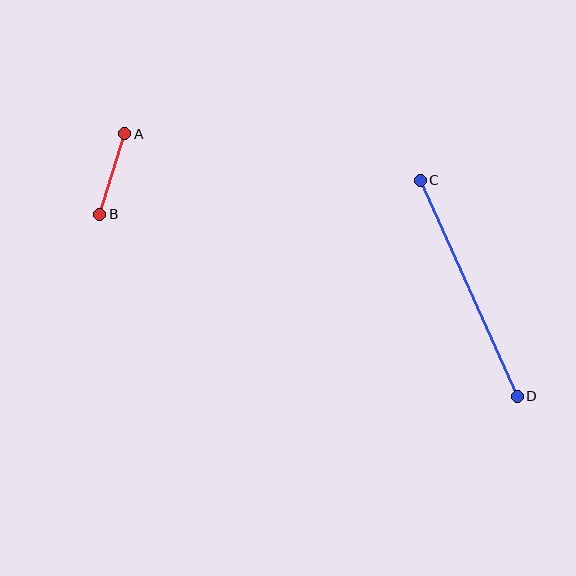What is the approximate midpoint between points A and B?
The midpoint is at approximately (112, 174) pixels.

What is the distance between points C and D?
The distance is approximately 237 pixels.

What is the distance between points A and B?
The distance is approximately 84 pixels.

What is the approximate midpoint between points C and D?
The midpoint is at approximately (469, 288) pixels.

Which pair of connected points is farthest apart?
Points C and D are farthest apart.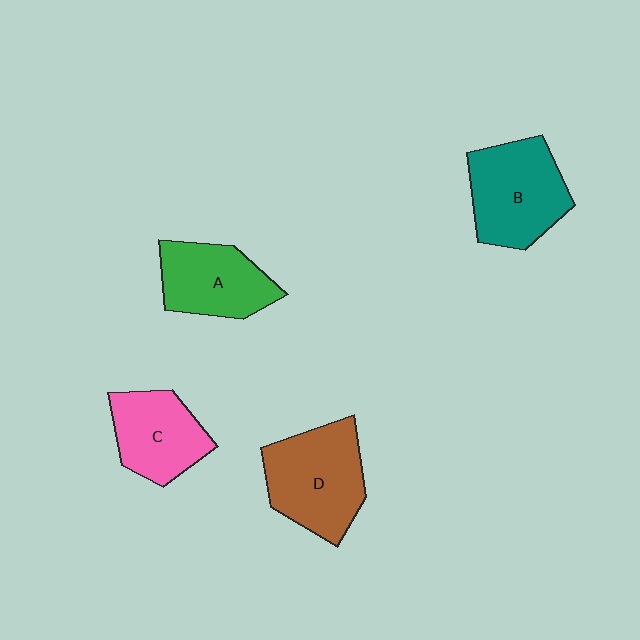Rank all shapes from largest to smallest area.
From largest to smallest: D (brown), B (teal), A (green), C (pink).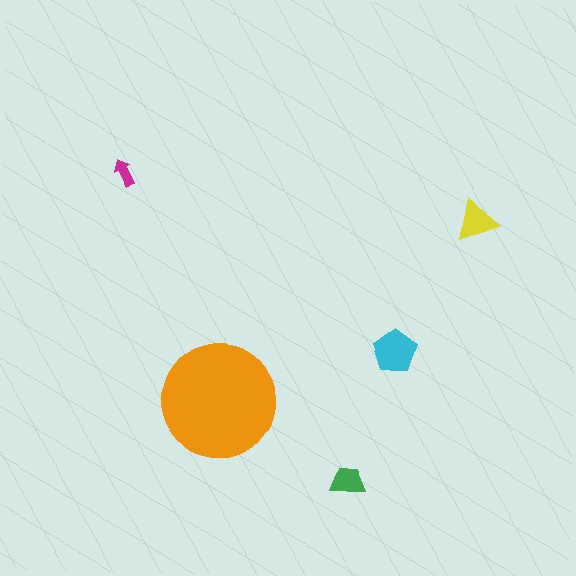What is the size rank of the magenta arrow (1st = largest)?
5th.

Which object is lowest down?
The green trapezoid is bottommost.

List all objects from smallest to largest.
The magenta arrow, the green trapezoid, the yellow triangle, the cyan pentagon, the orange circle.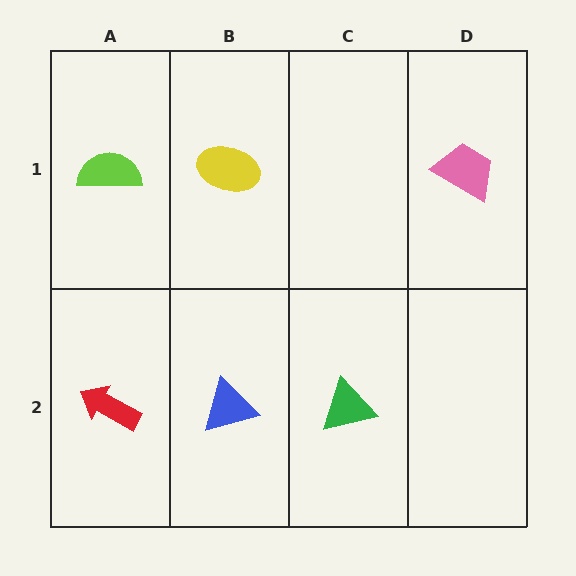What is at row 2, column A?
A red arrow.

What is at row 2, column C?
A green triangle.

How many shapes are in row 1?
3 shapes.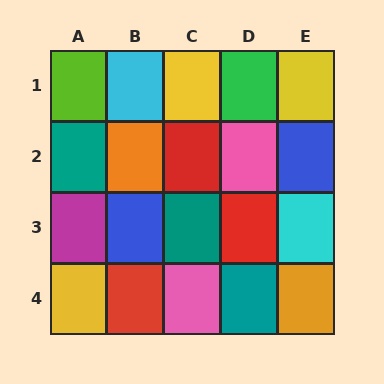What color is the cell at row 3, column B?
Blue.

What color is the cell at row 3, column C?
Teal.